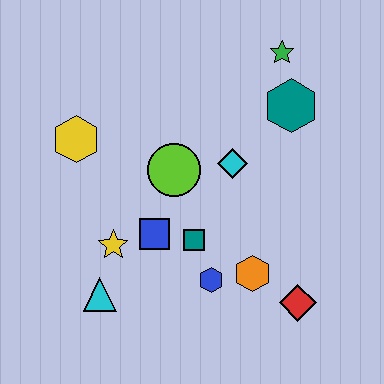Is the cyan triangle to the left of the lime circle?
Yes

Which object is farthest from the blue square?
The green star is farthest from the blue square.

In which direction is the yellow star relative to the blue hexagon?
The yellow star is to the left of the blue hexagon.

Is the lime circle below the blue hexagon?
No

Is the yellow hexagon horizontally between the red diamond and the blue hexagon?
No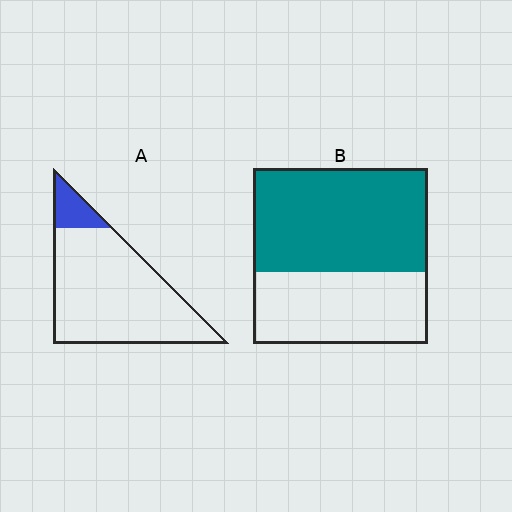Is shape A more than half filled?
No.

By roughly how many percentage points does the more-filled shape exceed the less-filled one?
By roughly 45 percentage points (B over A).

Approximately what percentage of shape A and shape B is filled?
A is approximately 10% and B is approximately 60%.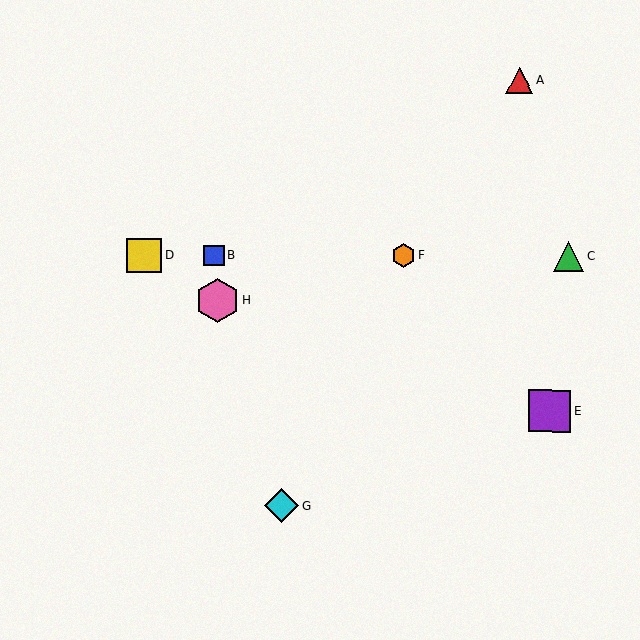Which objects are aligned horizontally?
Objects B, C, D, F are aligned horizontally.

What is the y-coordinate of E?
Object E is at y≈411.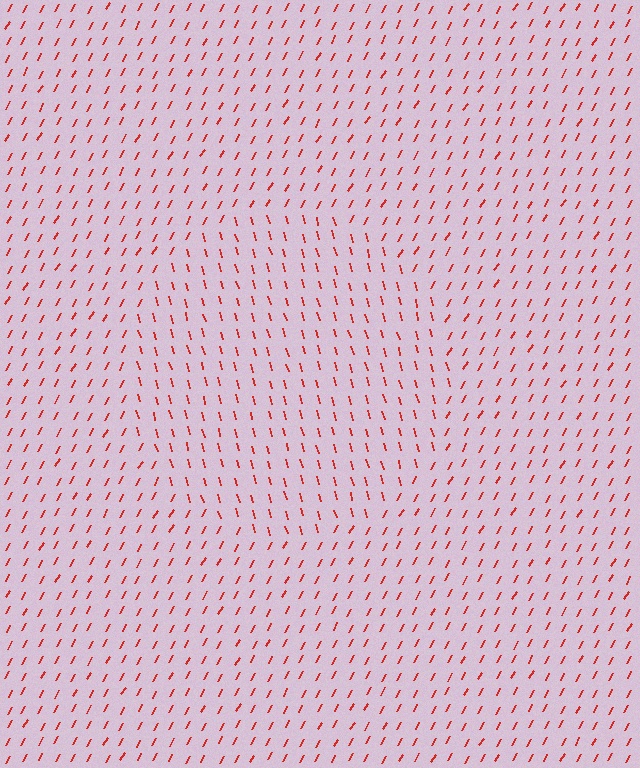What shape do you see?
I see a circle.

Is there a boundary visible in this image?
Yes, there is a texture boundary formed by a change in line orientation.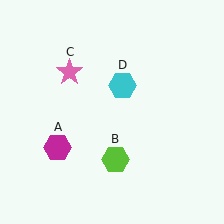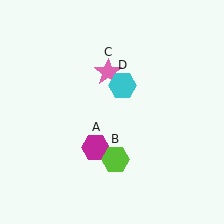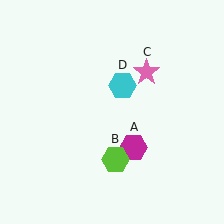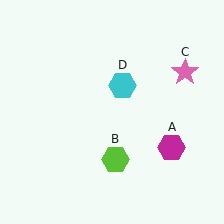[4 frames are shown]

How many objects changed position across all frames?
2 objects changed position: magenta hexagon (object A), pink star (object C).